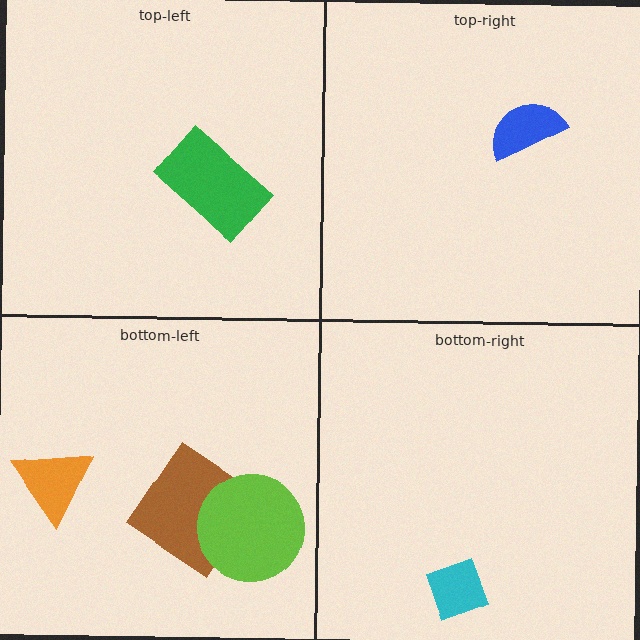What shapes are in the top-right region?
The blue semicircle.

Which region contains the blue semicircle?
The top-right region.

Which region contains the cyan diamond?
The bottom-right region.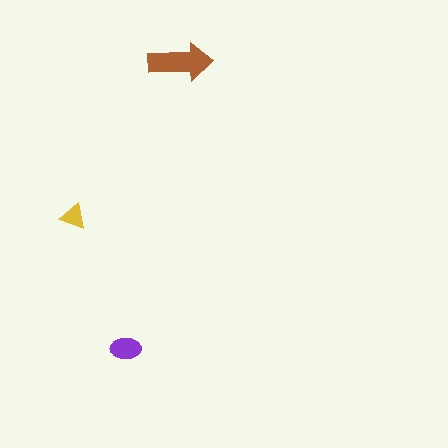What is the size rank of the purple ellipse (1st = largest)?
2nd.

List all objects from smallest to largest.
The yellow triangle, the purple ellipse, the brown arrow.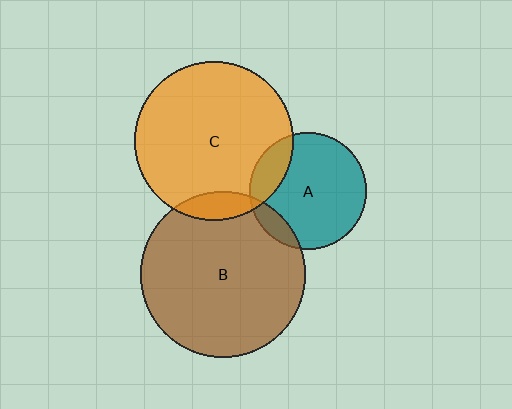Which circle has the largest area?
Circle B (brown).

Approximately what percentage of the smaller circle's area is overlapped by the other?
Approximately 10%.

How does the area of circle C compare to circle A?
Approximately 1.9 times.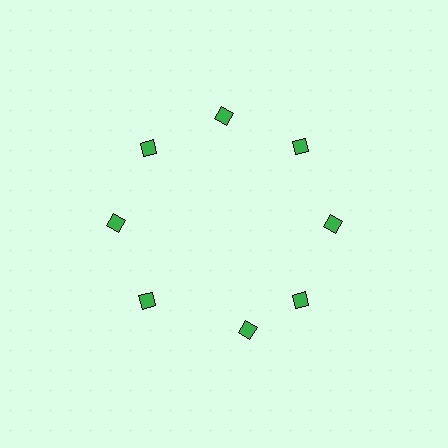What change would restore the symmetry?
The symmetry would be restored by rotating it back into even spacing with its neighbors so that all 8 diamonds sit at equal angles and equal distance from the center.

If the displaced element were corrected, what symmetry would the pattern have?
It would have 8-fold rotational symmetry — the pattern would map onto itself every 45 degrees.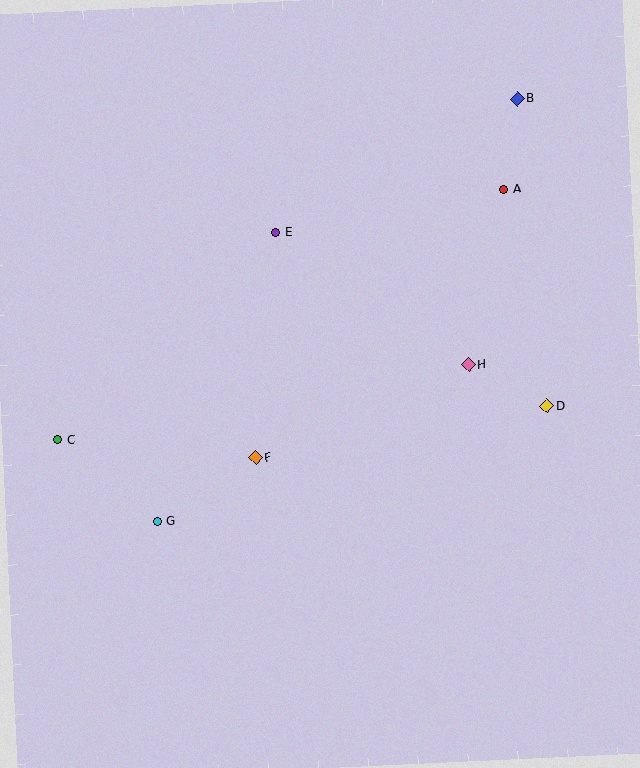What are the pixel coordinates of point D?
Point D is at (547, 406).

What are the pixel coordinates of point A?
Point A is at (504, 190).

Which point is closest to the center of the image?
Point F at (255, 458) is closest to the center.